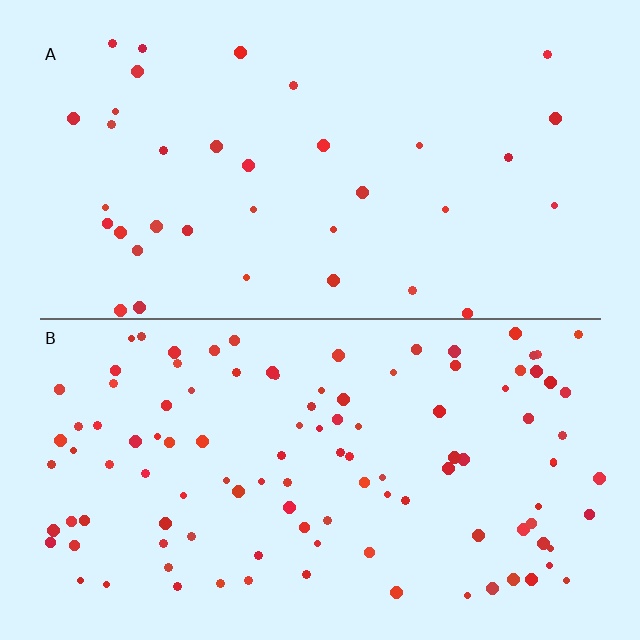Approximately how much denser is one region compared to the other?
Approximately 3.1× — region B over region A.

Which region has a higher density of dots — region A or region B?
B (the bottom).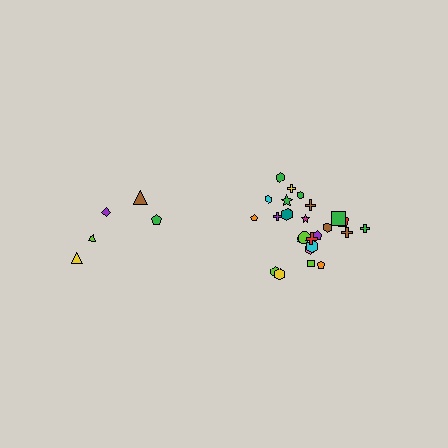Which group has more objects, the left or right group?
The right group.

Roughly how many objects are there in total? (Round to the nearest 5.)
Roughly 30 objects in total.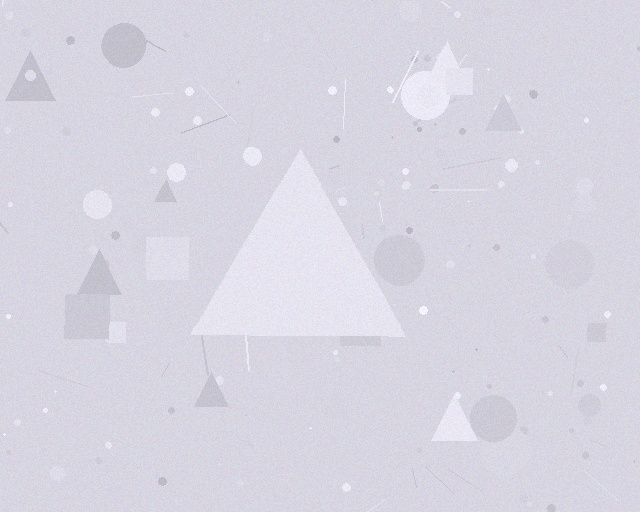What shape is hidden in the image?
A triangle is hidden in the image.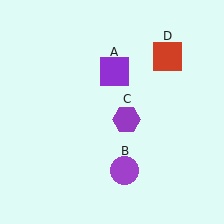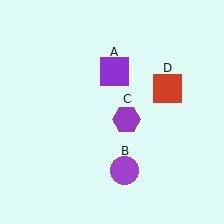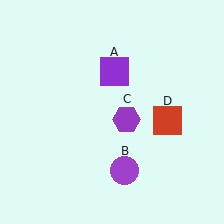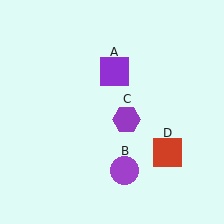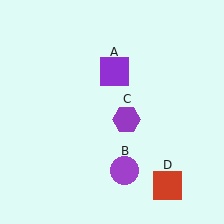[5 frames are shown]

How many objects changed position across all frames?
1 object changed position: red square (object D).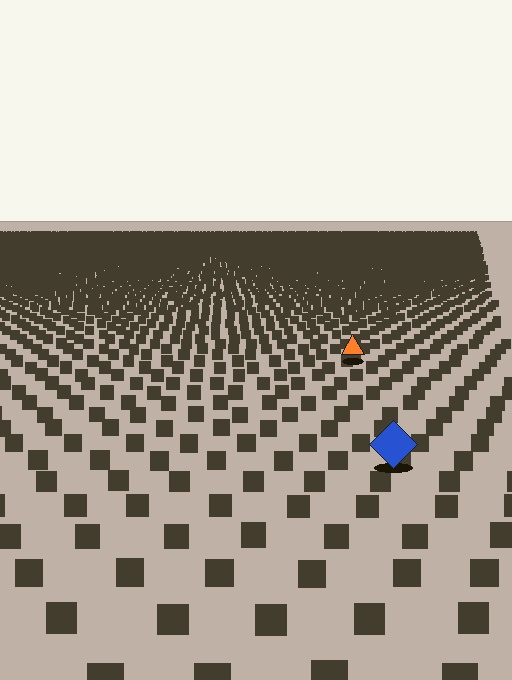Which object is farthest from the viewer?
The orange triangle is farthest from the viewer. It appears smaller and the ground texture around it is denser.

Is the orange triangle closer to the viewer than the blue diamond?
No. The blue diamond is closer — you can tell from the texture gradient: the ground texture is coarser near it.